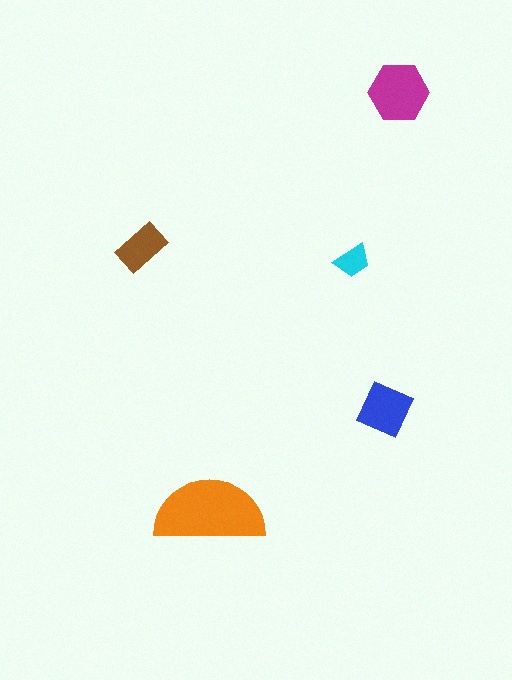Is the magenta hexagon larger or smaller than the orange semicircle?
Smaller.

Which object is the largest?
The orange semicircle.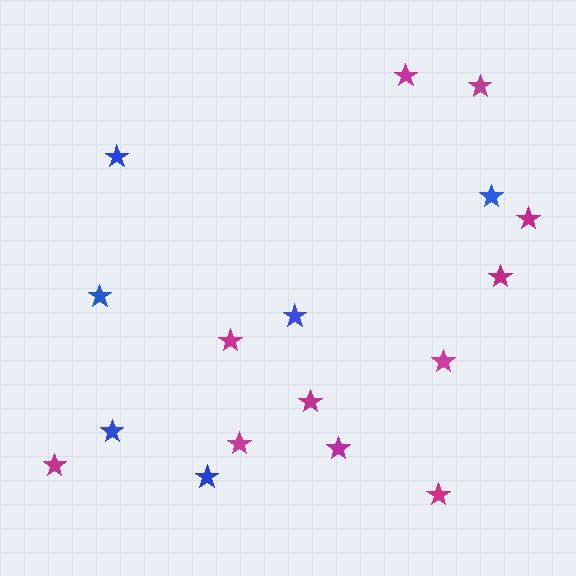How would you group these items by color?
There are 2 groups: one group of blue stars (6) and one group of magenta stars (11).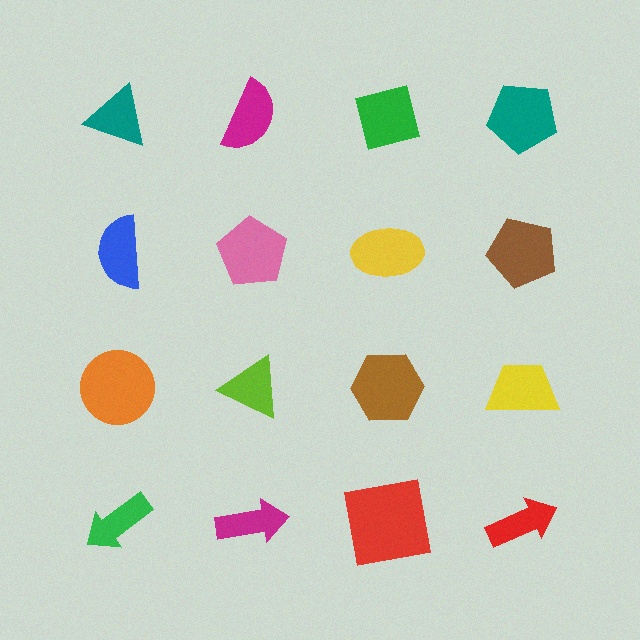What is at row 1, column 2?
A magenta semicircle.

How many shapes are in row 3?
4 shapes.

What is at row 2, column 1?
A blue semicircle.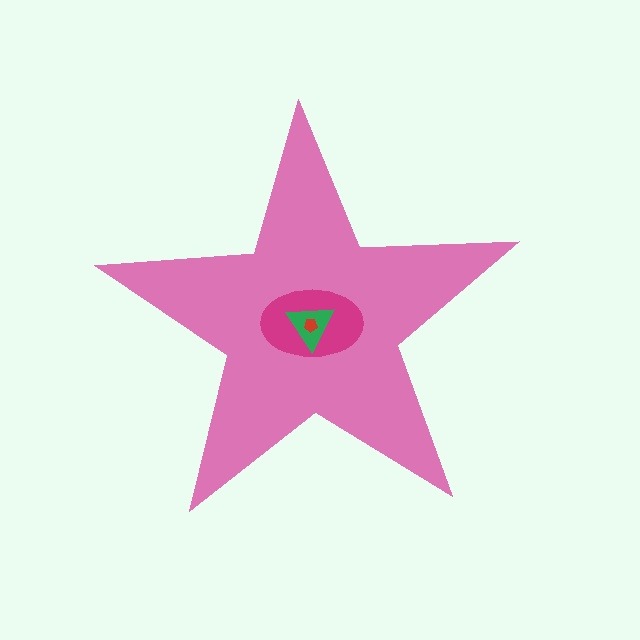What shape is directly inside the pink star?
The magenta ellipse.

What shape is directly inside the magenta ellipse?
The green triangle.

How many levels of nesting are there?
4.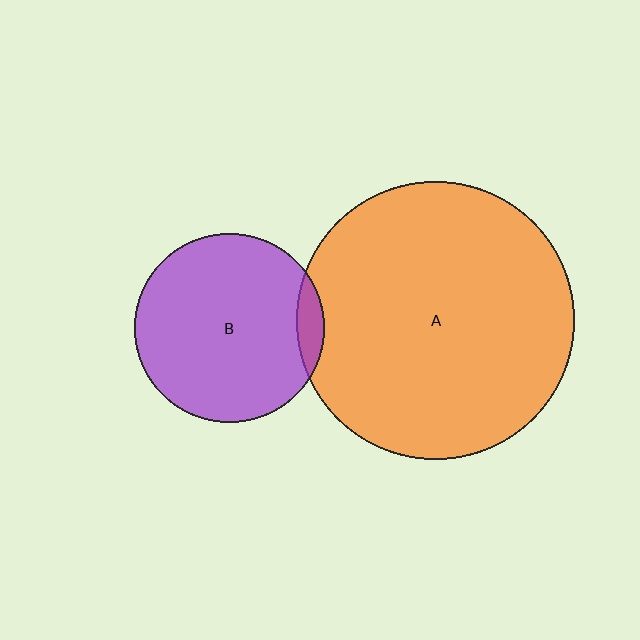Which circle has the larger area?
Circle A (orange).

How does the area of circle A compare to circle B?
Approximately 2.2 times.